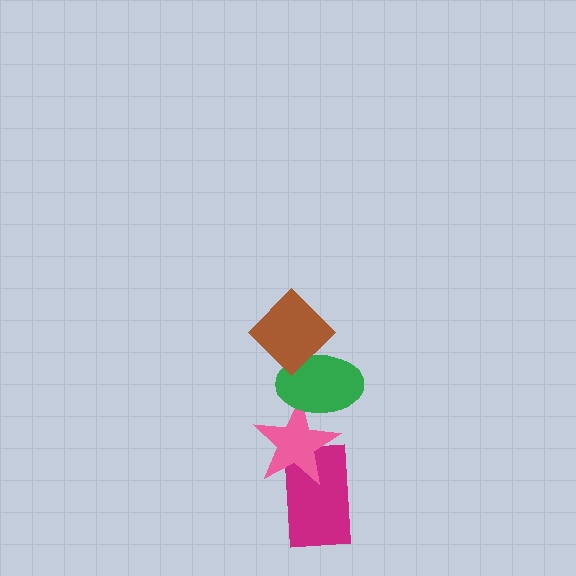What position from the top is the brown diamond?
The brown diamond is 1st from the top.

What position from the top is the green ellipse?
The green ellipse is 2nd from the top.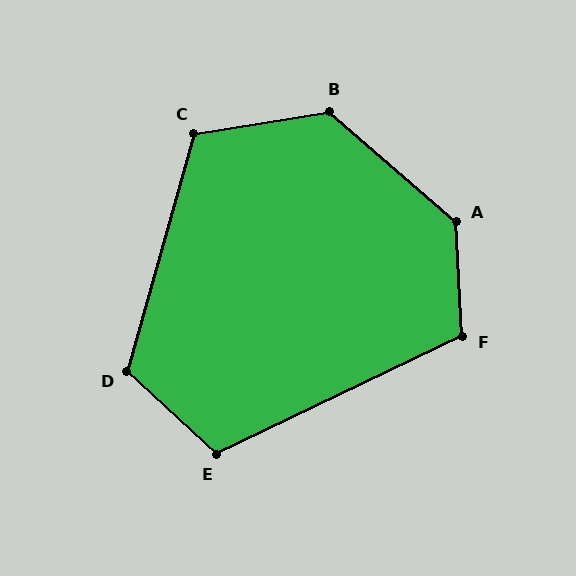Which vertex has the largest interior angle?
A, at approximately 134 degrees.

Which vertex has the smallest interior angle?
E, at approximately 112 degrees.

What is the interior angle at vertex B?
Approximately 130 degrees (obtuse).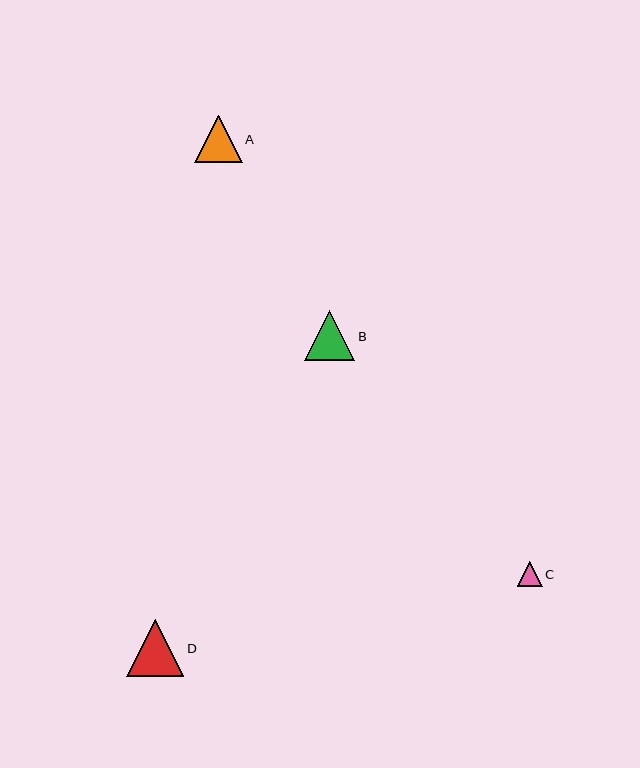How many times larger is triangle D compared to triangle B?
Triangle D is approximately 1.1 times the size of triangle B.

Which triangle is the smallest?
Triangle C is the smallest with a size of approximately 25 pixels.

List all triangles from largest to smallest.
From largest to smallest: D, B, A, C.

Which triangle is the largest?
Triangle D is the largest with a size of approximately 58 pixels.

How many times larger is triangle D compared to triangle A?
Triangle D is approximately 1.2 times the size of triangle A.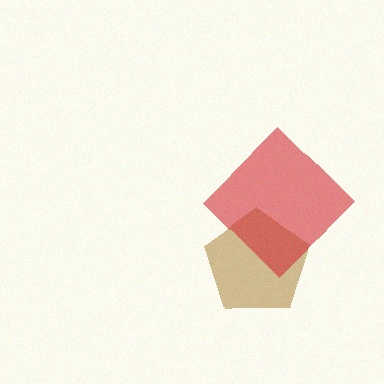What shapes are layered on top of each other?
The layered shapes are: a brown pentagon, a red diamond.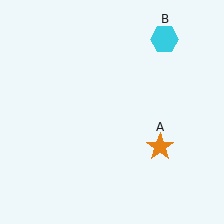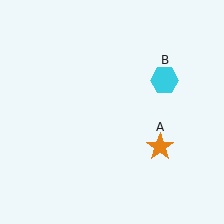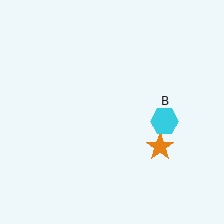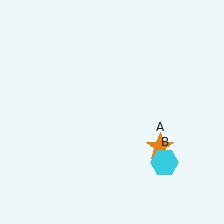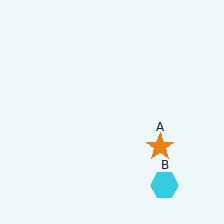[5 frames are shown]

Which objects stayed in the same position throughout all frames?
Orange star (object A) remained stationary.